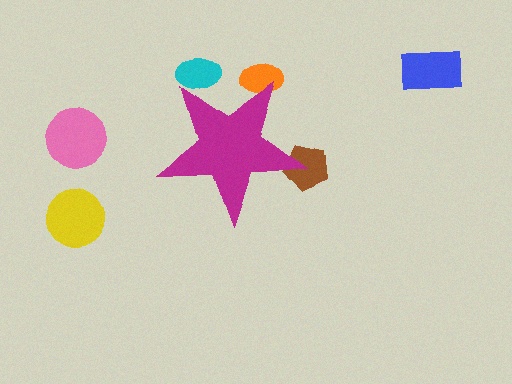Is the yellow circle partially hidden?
No, the yellow circle is fully visible.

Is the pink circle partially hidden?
No, the pink circle is fully visible.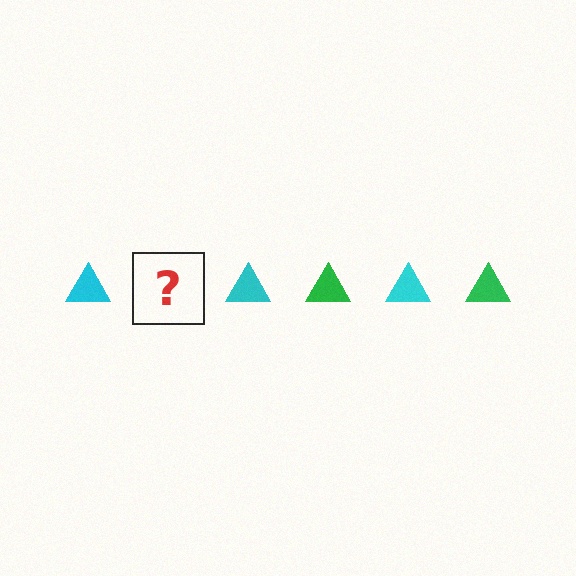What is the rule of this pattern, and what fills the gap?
The rule is that the pattern cycles through cyan, green triangles. The gap should be filled with a green triangle.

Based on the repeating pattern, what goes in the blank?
The blank should be a green triangle.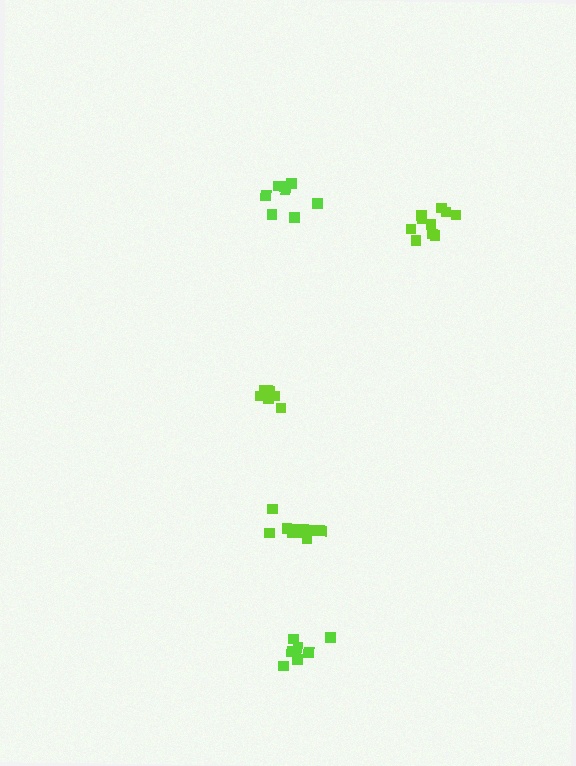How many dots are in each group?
Group 1: 10 dots, Group 2: 8 dots, Group 3: 11 dots, Group 4: 7 dots, Group 5: 8 dots (44 total).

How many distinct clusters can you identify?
There are 5 distinct clusters.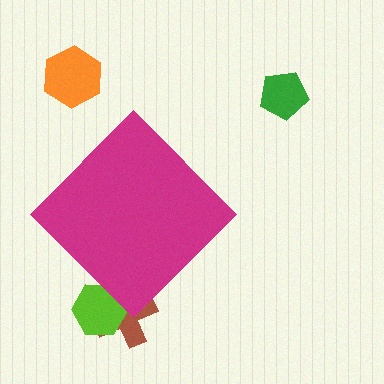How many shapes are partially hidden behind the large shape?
2 shapes are partially hidden.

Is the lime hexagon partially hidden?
Yes, the lime hexagon is partially hidden behind the magenta diamond.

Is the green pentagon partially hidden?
No, the green pentagon is fully visible.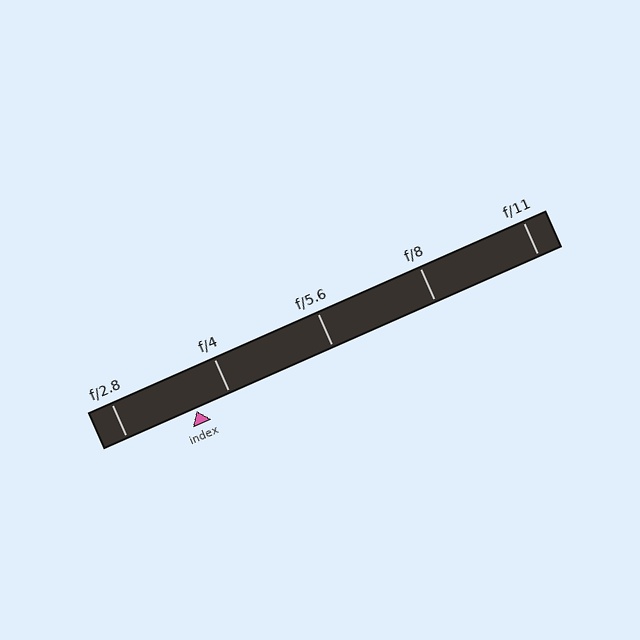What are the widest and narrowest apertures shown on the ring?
The widest aperture shown is f/2.8 and the narrowest is f/11.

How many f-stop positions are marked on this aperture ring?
There are 5 f-stop positions marked.